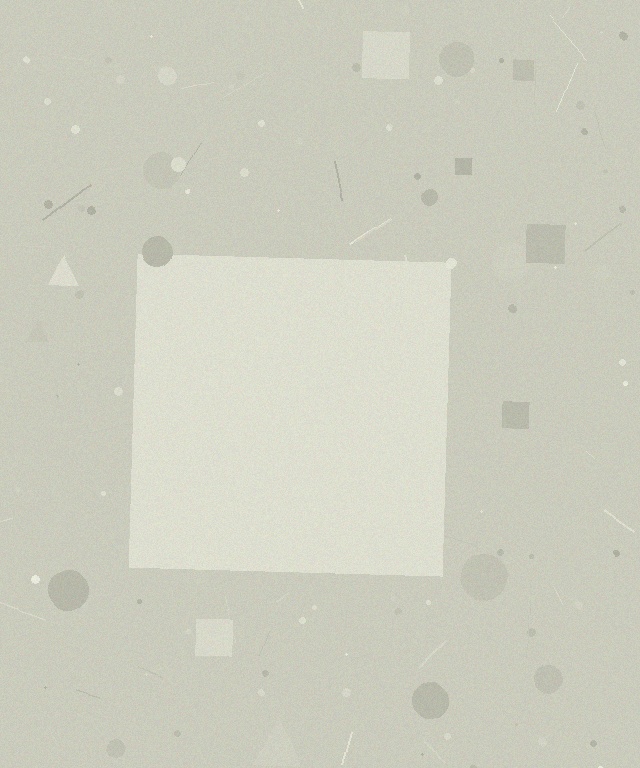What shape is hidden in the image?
A square is hidden in the image.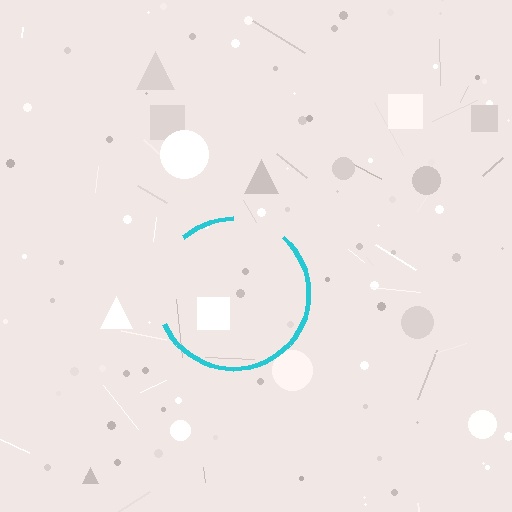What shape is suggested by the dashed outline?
The dashed outline suggests a circle.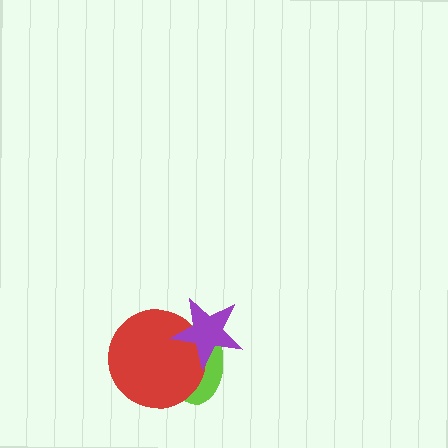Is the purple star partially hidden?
No, no other shape covers it.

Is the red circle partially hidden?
Yes, it is partially covered by another shape.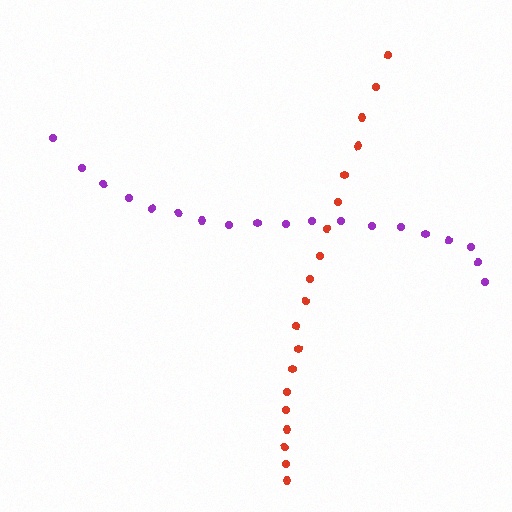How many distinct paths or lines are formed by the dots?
There are 2 distinct paths.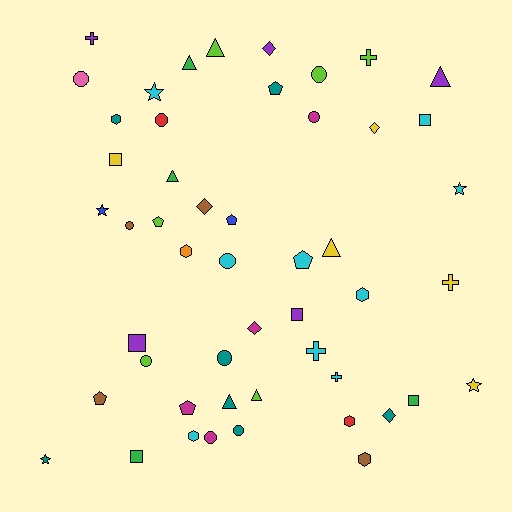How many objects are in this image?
There are 50 objects.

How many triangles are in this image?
There are 7 triangles.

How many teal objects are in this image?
There are 7 teal objects.